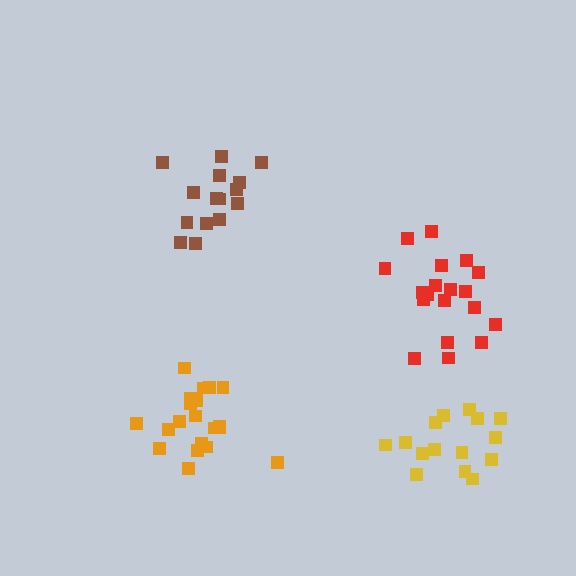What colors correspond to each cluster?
The clusters are colored: red, brown, orange, yellow.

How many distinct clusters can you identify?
There are 4 distinct clusters.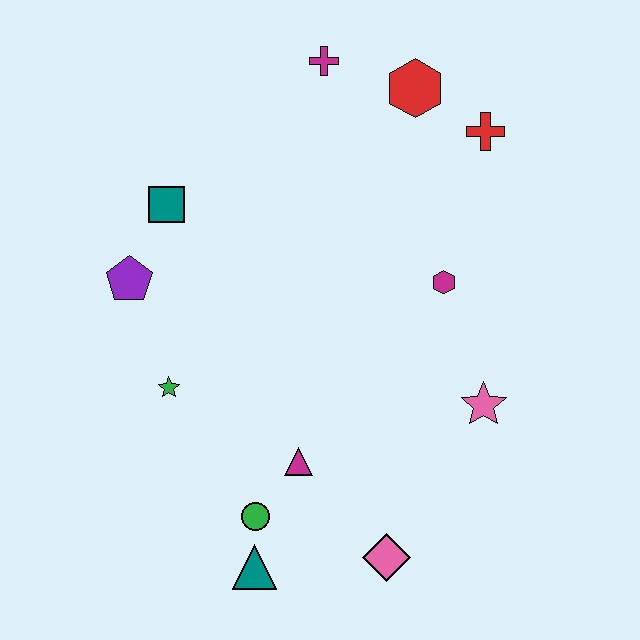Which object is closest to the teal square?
The purple pentagon is closest to the teal square.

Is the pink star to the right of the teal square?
Yes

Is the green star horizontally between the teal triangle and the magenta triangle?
No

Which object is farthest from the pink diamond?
The magenta cross is farthest from the pink diamond.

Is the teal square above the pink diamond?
Yes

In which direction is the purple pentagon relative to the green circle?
The purple pentagon is above the green circle.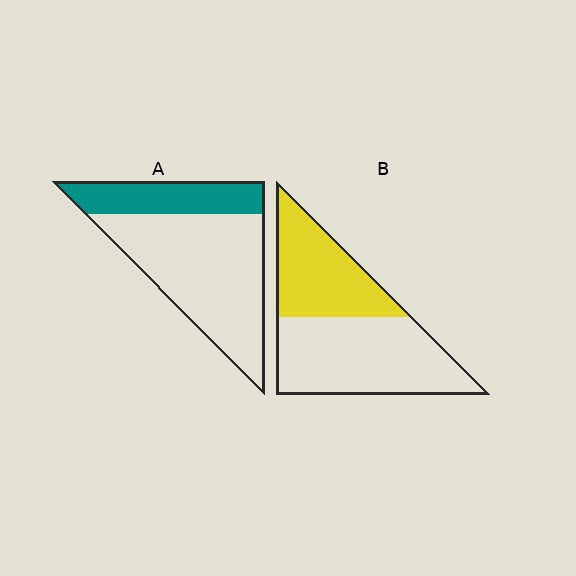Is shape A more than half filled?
No.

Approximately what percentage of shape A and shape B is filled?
A is approximately 30% and B is approximately 40%.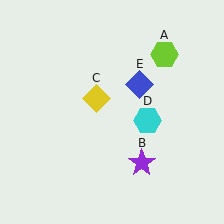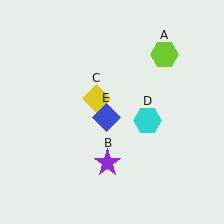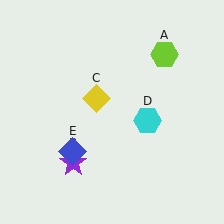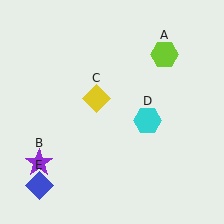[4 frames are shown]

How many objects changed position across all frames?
2 objects changed position: purple star (object B), blue diamond (object E).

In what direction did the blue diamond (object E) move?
The blue diamond (object E) moved down and to the left.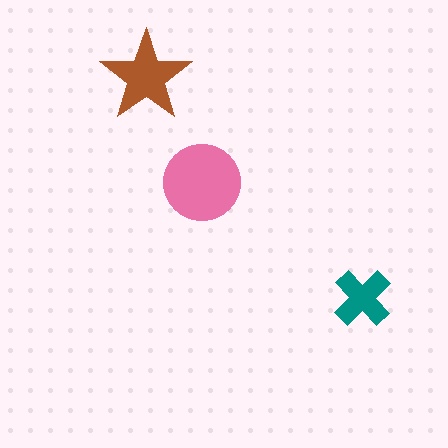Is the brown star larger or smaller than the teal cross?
Larger.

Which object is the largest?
The pink circle.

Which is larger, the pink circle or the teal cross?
The pink circle.